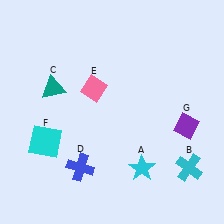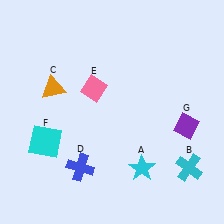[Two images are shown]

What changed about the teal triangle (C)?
In Image 1, C is teal. In Image 2, it changed to orange.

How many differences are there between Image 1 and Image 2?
There is 1 difference between the two images.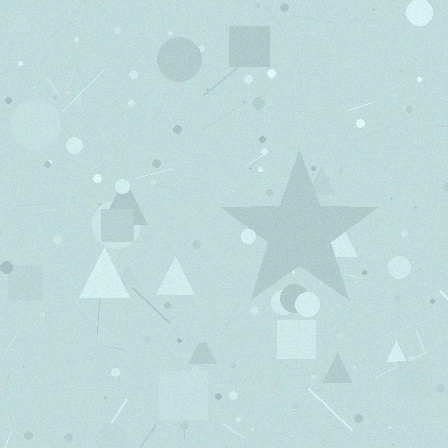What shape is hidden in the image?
A star is hidden in the image.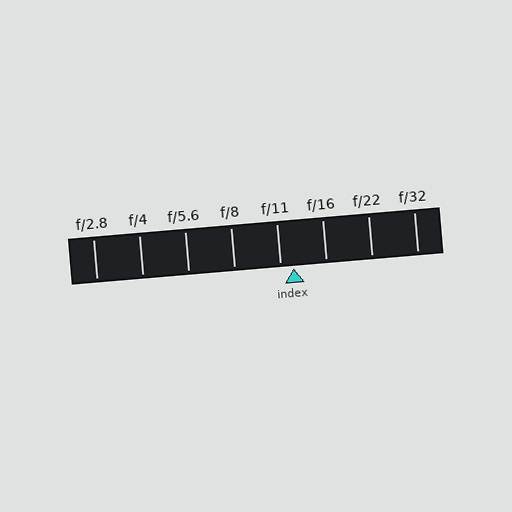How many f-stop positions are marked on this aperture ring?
There are 8 f-stop positions marked.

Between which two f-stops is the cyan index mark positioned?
The index mark is between f/11 and f/16.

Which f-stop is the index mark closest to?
The index mark is closest to f/11.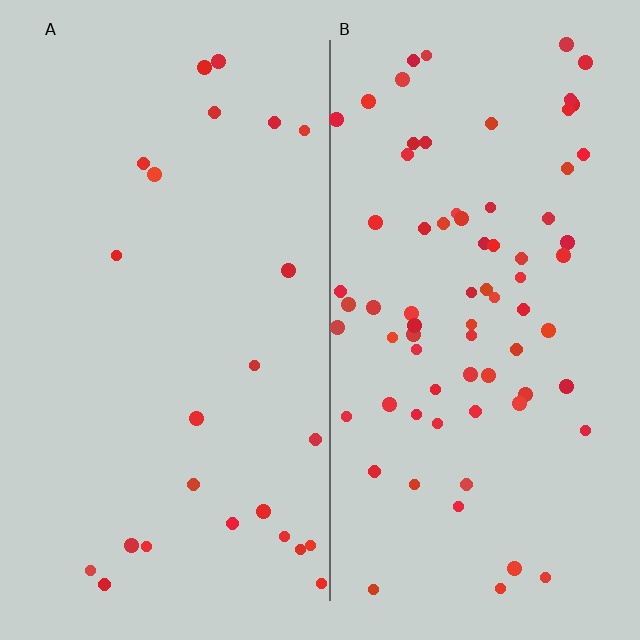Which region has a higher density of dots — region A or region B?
B (the right).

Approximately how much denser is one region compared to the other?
Approximately 3.1× — region B over region A.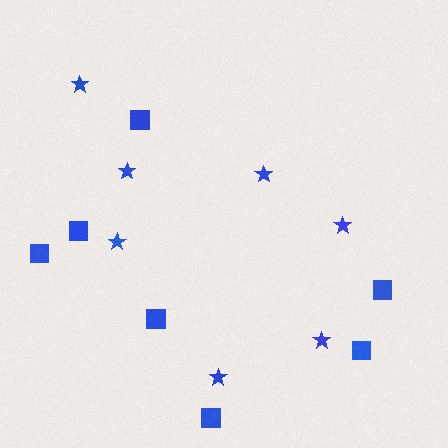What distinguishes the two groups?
There are 2 groups: one group of stars (7) and one group of squares (7).